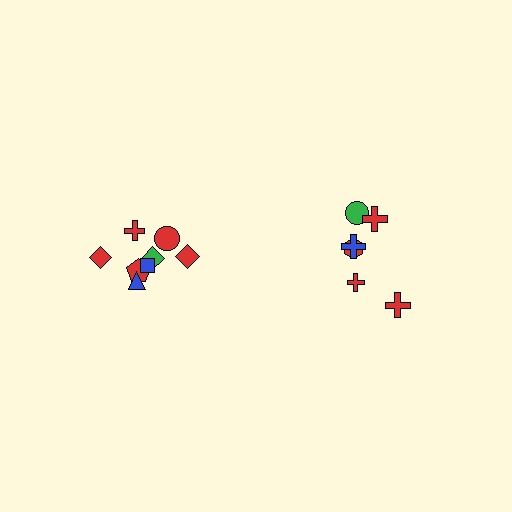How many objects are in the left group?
There are 8 objects.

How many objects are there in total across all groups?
There are 14 objects.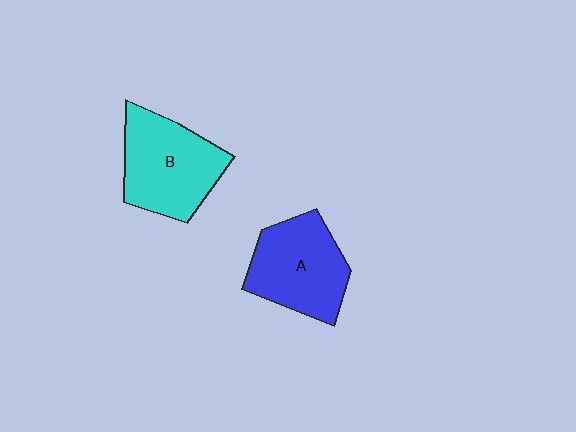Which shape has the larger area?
Shape B (cyan).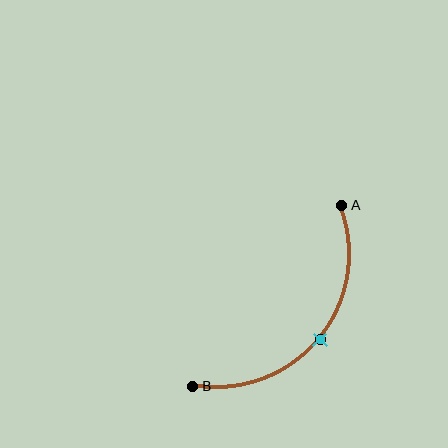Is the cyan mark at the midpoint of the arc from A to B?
Yes. The cyan mark lies on the arc at equal arc-length from both A and B — it is the arc midpoint.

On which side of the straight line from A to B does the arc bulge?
The arc bulges below and to the right of the straight line connecting A and B.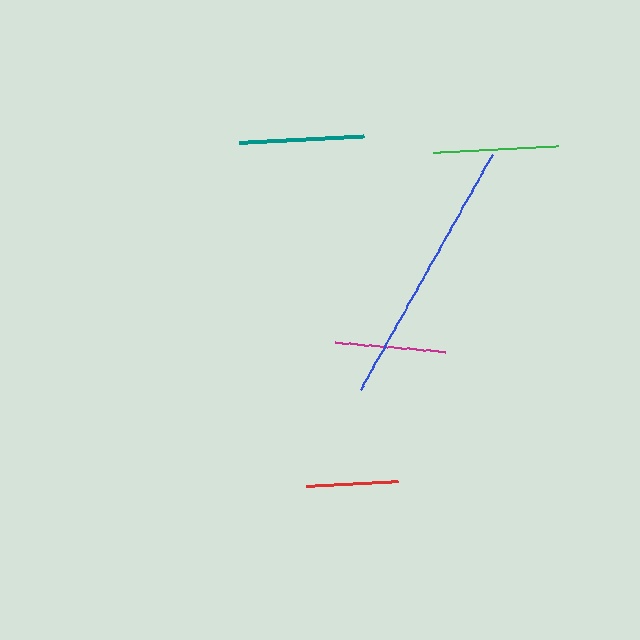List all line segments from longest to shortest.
From longest to shortest: blue, green, teal, magenta, red.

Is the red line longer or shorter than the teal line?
The teal line is longer than the red line.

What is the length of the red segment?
The red segment is approximately 91 pixels long.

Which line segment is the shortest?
The red line is the shortest at approximately 91 pixels.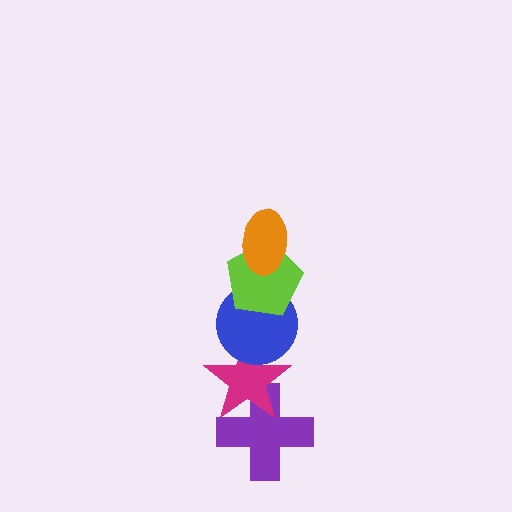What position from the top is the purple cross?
The purple cross is 5th from the top.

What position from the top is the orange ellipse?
The orange ellipse is 1st from the top.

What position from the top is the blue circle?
The blue circle is 3rd from the top.